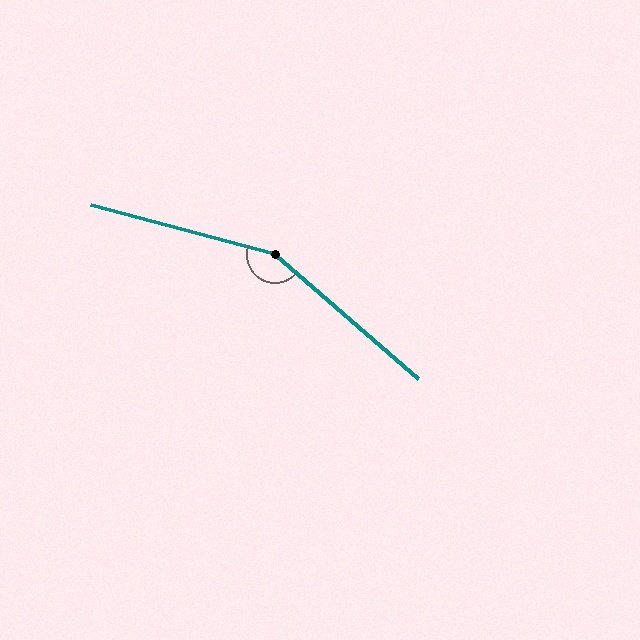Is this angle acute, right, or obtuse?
It is obtuse.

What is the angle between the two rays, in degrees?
Approximately 154 degrees.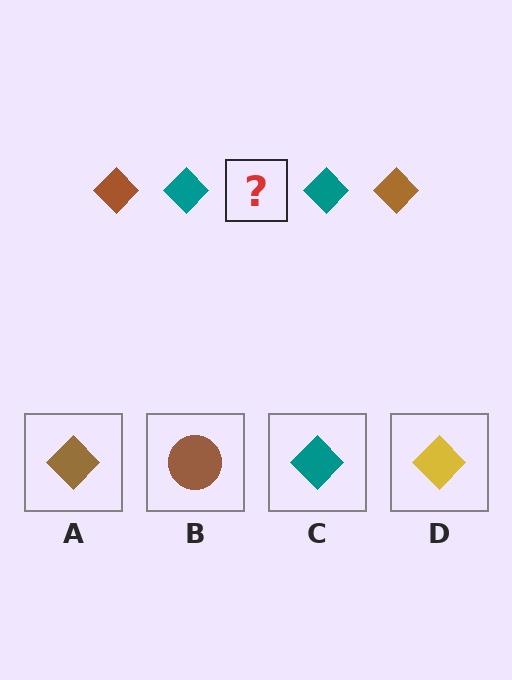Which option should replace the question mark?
Option A.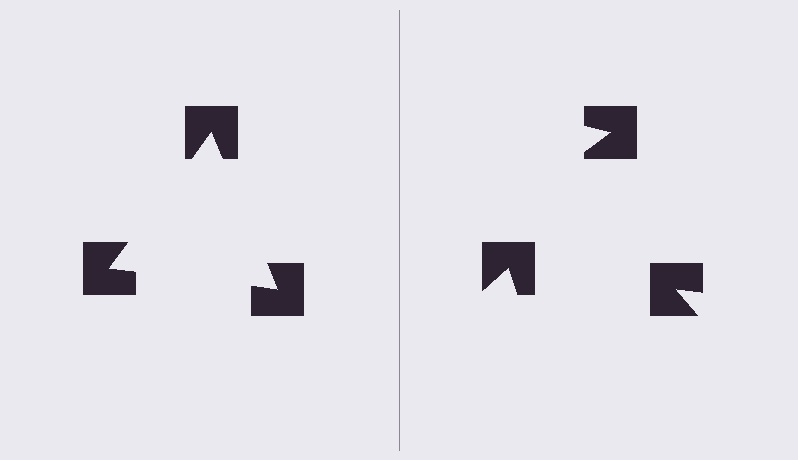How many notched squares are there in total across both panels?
6 — 3 on each side.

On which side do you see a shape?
An illusory triangle appears on the left side. On the right side the wedge cuts are rotated, so no coherent shape forms.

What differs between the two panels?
The notched squares are positioned identically on both sides; only the wedge orientations differ. On the left they align to a triangle; on the right they are misaligned.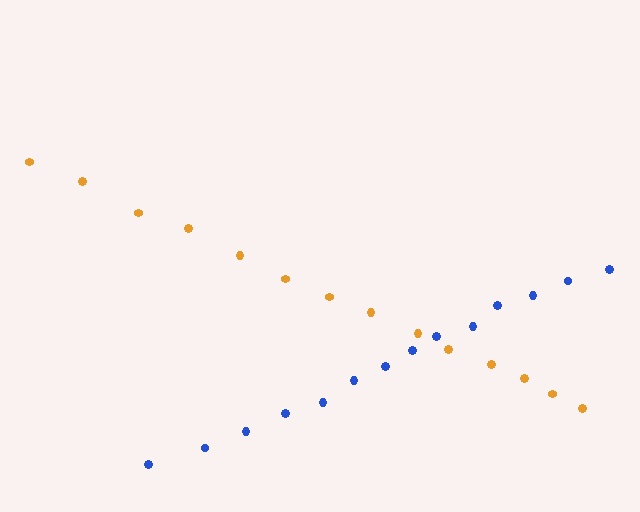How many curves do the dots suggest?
There are 2 distinct paths.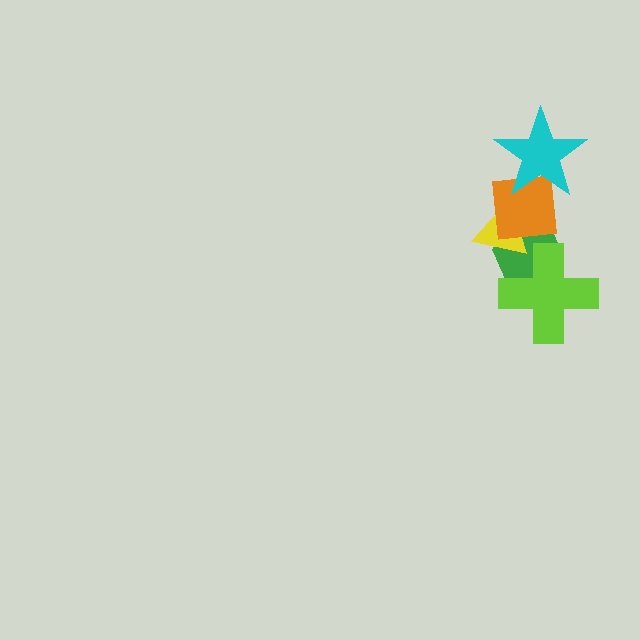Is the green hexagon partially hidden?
Yes, it is partially covered by another shape.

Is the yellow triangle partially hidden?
Yes, it is partially covered by another shape.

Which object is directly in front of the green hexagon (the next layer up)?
The yellow triangle is directly in front of the green hexagon.